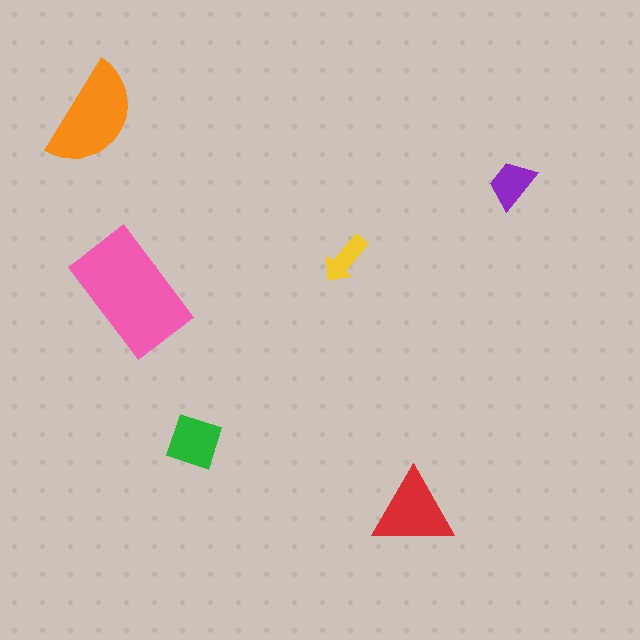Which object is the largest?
The pink rectangle.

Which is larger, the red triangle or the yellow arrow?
The red triangle.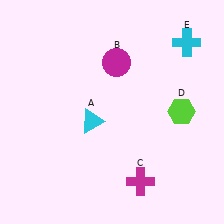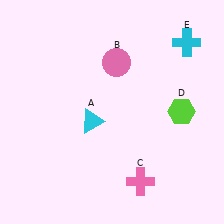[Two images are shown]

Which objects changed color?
B changed from magenta to pink. C changed from magenta to pink.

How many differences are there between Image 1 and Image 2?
There are 2 differences between the two images.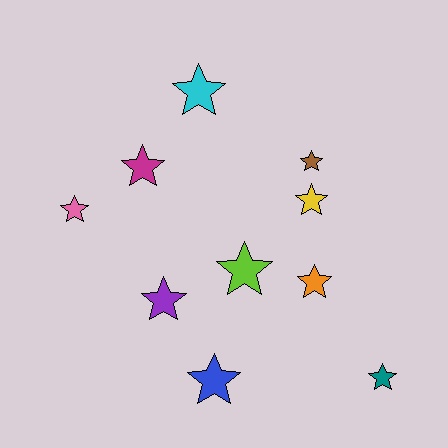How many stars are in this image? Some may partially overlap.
There are 10 stars.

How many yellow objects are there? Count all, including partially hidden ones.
There is 1 yellow object.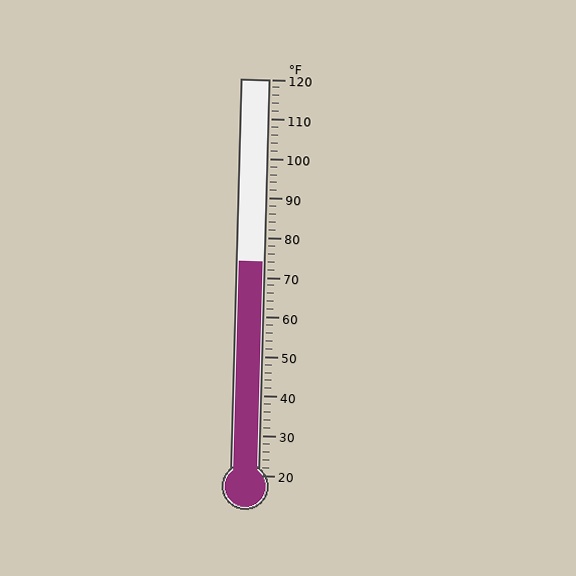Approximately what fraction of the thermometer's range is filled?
The thermometer is filled to approximately 55% of its range.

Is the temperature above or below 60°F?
The temperature is above 60°F.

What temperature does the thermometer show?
The thermometer shows approximately 74°F.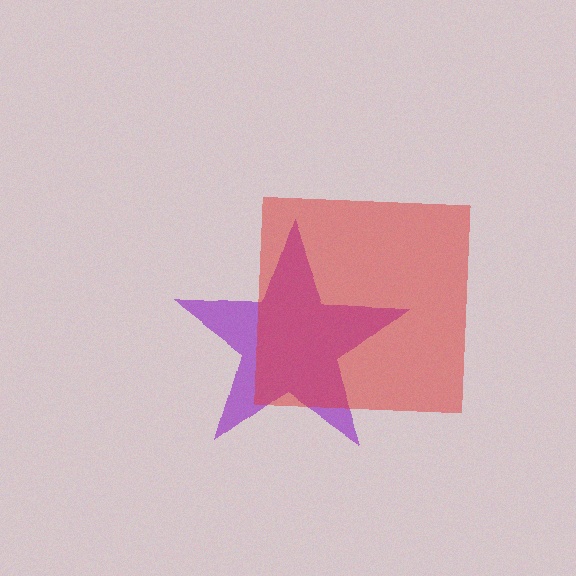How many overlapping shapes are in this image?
There are 2 overlapping shapes in the image.